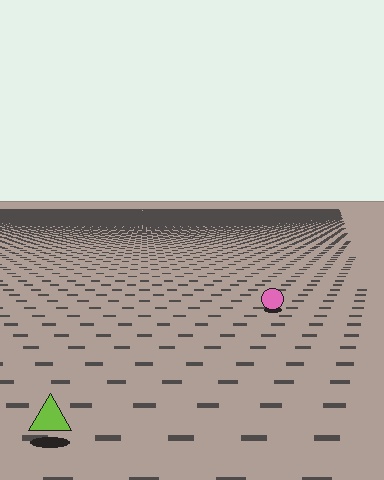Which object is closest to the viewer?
The lime triangle is closest. The texture marks near it are larger and more spread out.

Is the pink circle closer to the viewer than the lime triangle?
No. The lime triangle is closer — you can tell from the texture gradient: the ground texture is coarser near it.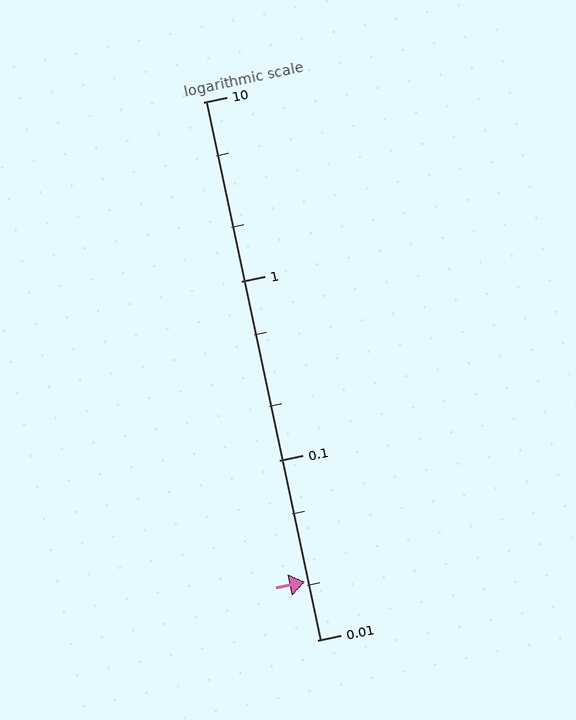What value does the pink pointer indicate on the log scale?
The pointer indicates approximately 0.021.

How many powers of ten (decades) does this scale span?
The scale spans 3 decades, from 0.01 to 10.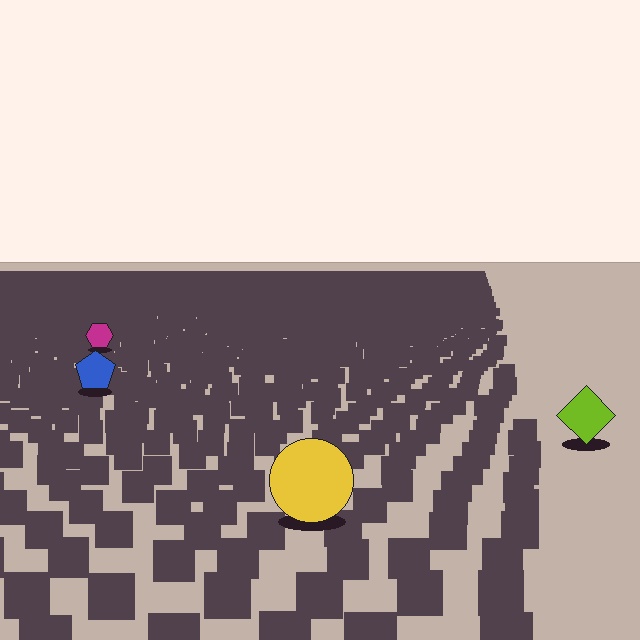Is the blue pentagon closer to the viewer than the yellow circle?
No. The yellow circle is closer — you can tell from the texture gradient: the ground texture is coarser near it.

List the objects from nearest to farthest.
From nearest to farthest: the yellow circle, the lime diamond, the blue pentagon, the magenta hexagon.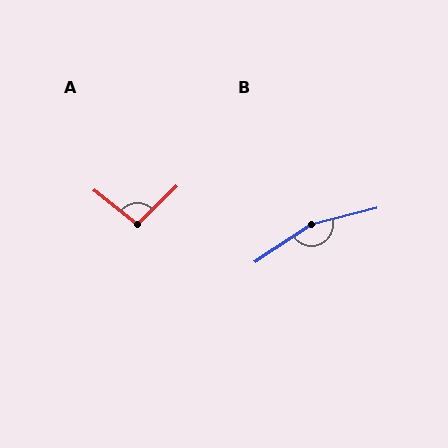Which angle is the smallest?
A, at approximately 97 degrees.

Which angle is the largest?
B, at approximately 160 degrees.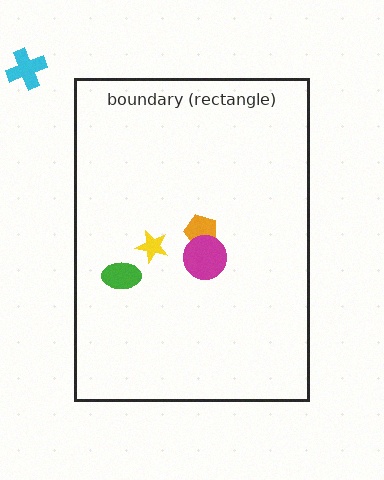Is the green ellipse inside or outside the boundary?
Inside.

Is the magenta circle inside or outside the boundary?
Inside.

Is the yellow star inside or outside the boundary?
Inside.